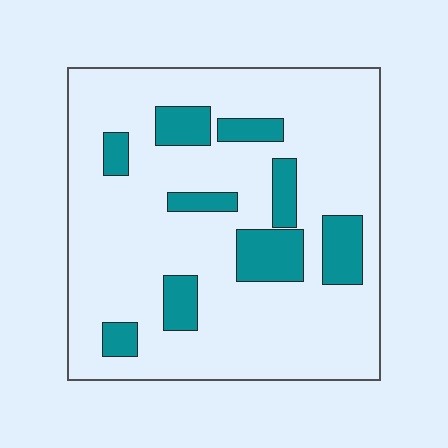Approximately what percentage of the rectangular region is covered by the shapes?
Approximately 20%.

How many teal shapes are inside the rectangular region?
9.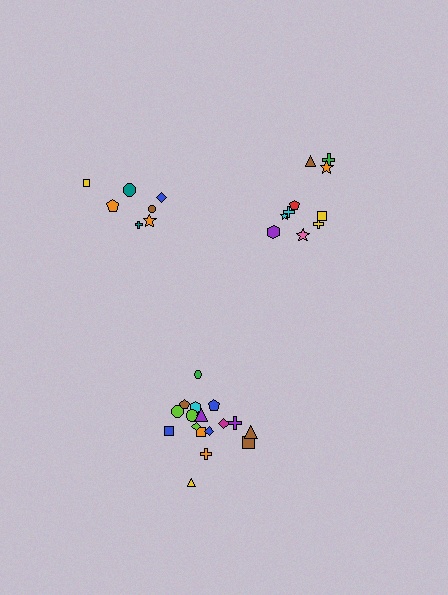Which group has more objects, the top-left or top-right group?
The top-right group.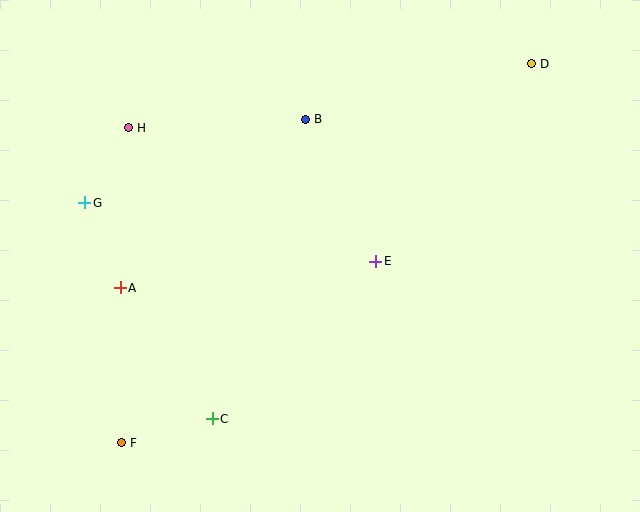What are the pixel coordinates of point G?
Point G is at (85, 203).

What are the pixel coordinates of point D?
Point D is at (532, 64).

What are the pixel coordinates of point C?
Point C is at (212, 419).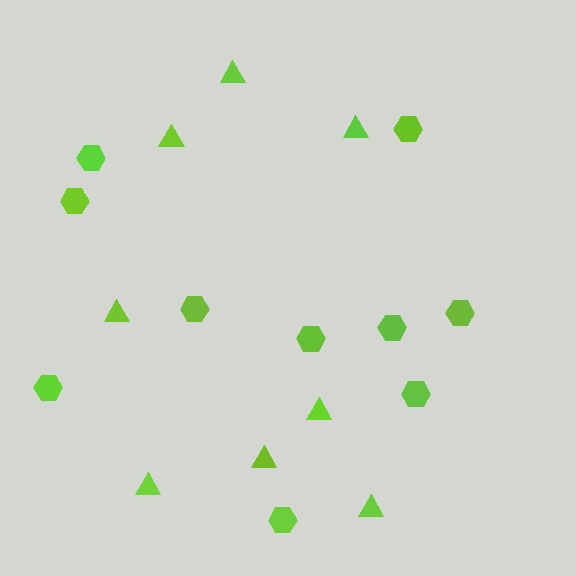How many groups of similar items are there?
There are 2 groups: one group of hexagons (10) and one group of triangles (8).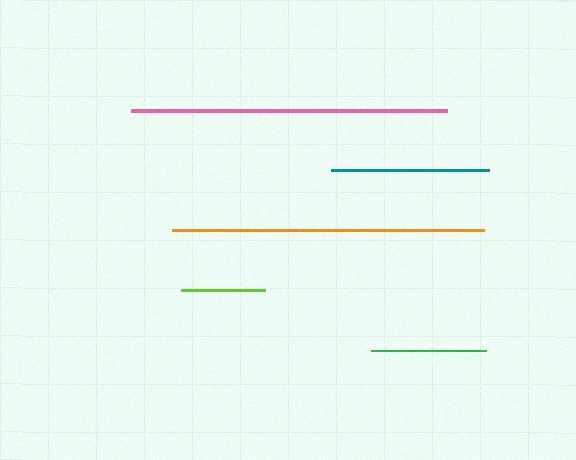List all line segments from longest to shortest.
From longest to shortest: pink, orange, teal, green, lime.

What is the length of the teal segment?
The teal segment is approximately 158 pixels long.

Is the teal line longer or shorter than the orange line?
The orange line is longer than the teal line.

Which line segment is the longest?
The pink line is the longest at approximately 316 pixels.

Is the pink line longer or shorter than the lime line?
The pink line is longer than the lime line.